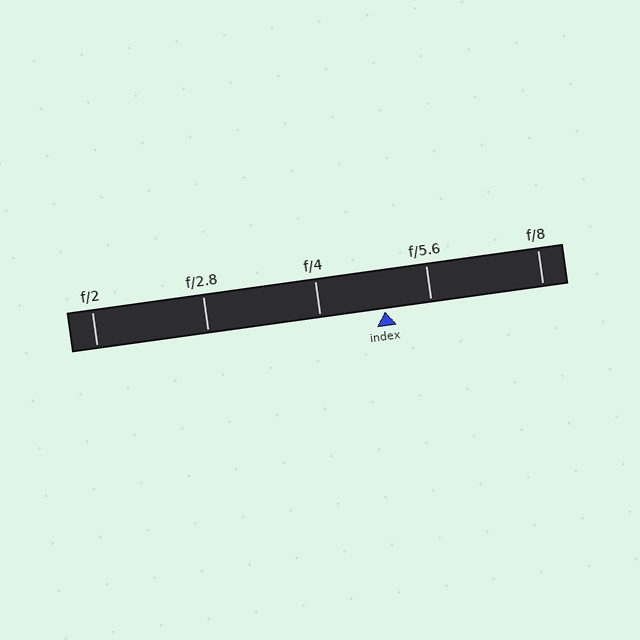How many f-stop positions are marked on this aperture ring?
There are 5 f-stop positions marked.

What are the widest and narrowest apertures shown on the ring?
The widest aperture shown is f/2 and the narrowest is f/8.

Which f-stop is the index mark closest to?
The index mark is closest to f/5.6.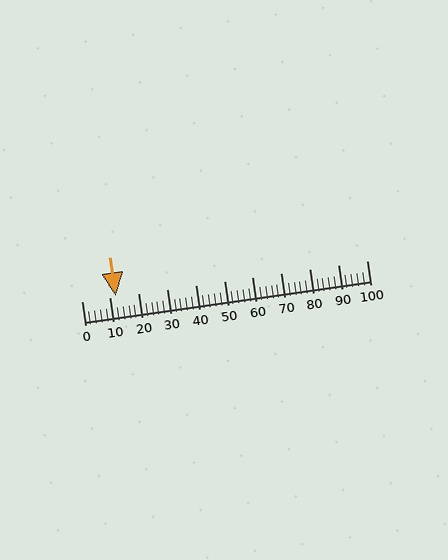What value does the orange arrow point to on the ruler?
The orange arrow points to approximately 12.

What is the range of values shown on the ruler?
The ruler shows values from 0 to 100.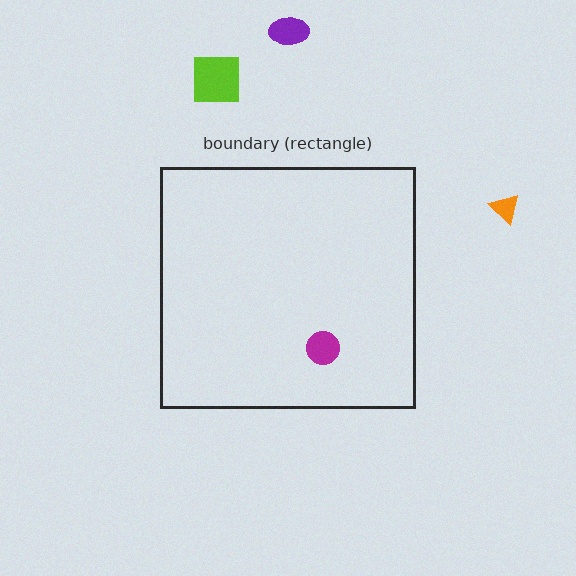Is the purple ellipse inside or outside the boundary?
Outside.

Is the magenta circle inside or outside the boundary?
Inside.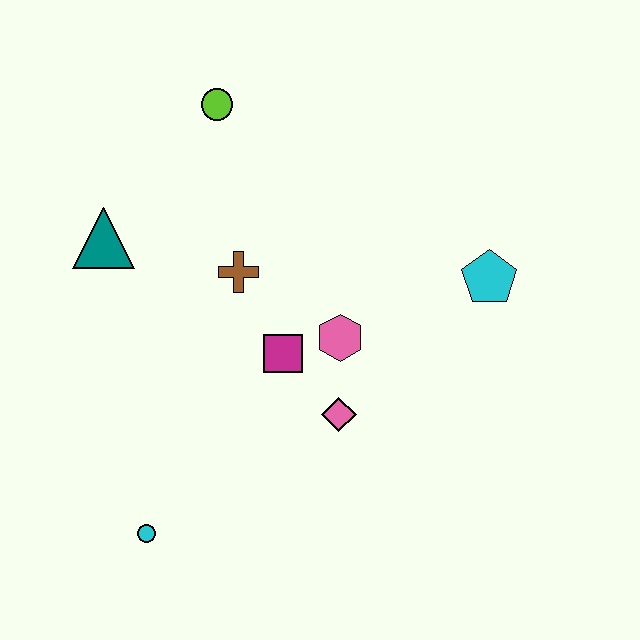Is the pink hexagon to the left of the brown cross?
No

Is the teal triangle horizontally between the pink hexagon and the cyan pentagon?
No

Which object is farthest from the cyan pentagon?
The cyan circle is farthest from the cyan pentagon.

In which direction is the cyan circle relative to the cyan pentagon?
The cyan circle is to the left of the cyan pentagon.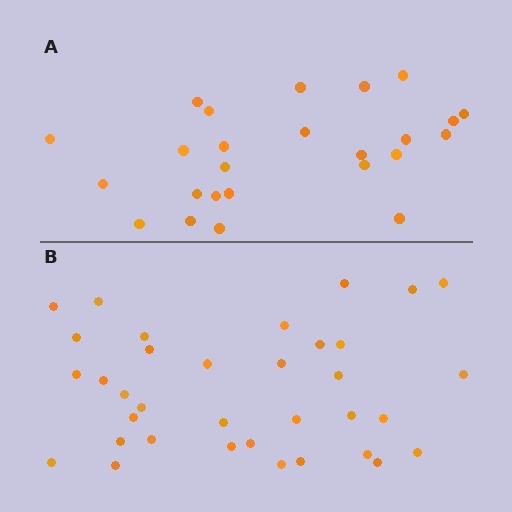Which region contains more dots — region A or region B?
Region B (the bottom region) has more dots.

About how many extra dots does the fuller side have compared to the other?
Region B has roughly 10 or so more dots than region A.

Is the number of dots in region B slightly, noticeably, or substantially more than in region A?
Region B has noticeably more, but not dramatically so. The ratio is roughly 1.4 to 1.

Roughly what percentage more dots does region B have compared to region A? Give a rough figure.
About 40% more.